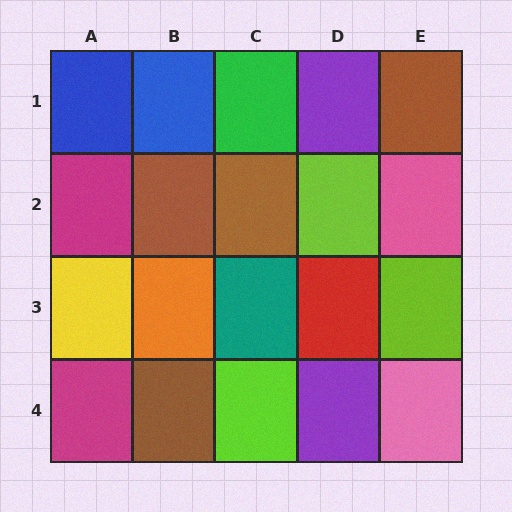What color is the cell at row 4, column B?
Brown.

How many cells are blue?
2 cells are blue.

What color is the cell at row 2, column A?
Magenta.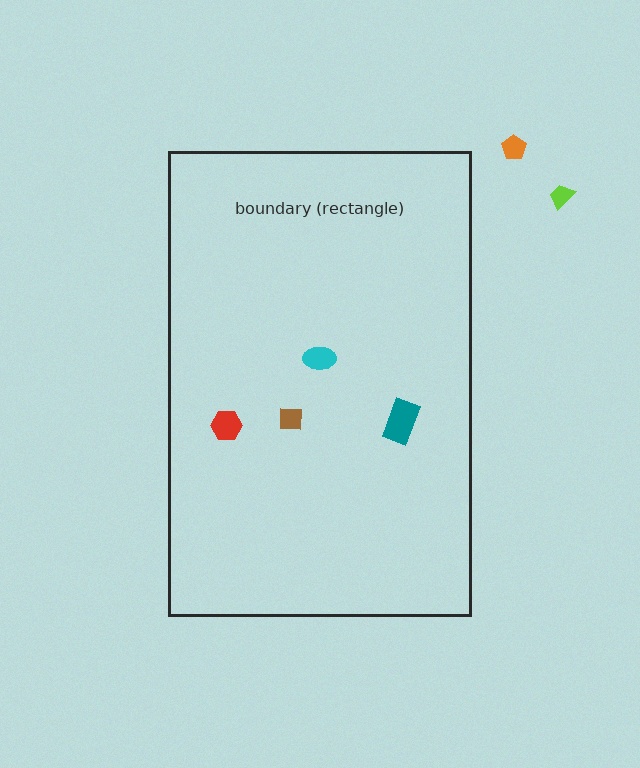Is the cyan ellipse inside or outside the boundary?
Inside.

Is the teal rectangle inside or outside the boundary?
Inside.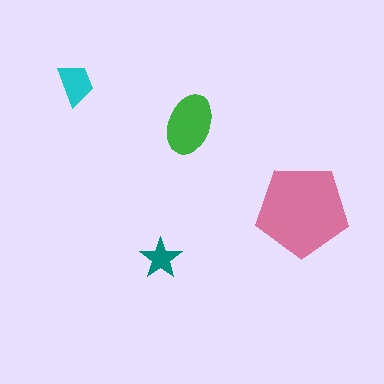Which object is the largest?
The pink pentagon.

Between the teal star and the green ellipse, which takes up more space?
The green ellipse.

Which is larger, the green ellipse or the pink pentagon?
The pink pentagon.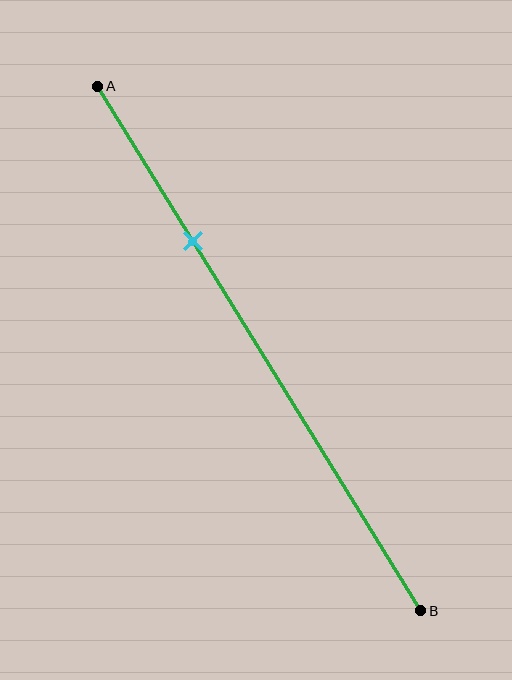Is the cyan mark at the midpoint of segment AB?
No, the mark is at about 30% from A, not at the 50% midpoint.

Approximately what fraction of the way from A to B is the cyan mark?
The cyan mark is approximately 30% of the way from A to B.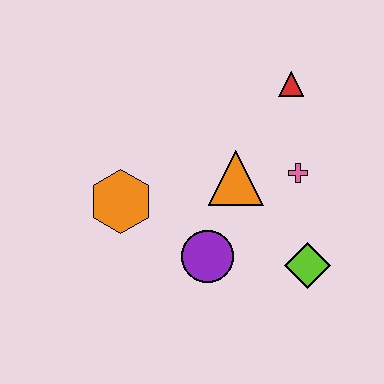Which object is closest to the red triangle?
The pink cross is closest to the red triangle.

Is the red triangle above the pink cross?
Yes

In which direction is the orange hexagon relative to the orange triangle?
The orange hexagon is to the left of the orange triangle.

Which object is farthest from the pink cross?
The orange hexagon is farthest from the pink cross.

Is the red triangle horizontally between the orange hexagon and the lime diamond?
Yes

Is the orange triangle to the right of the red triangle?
No